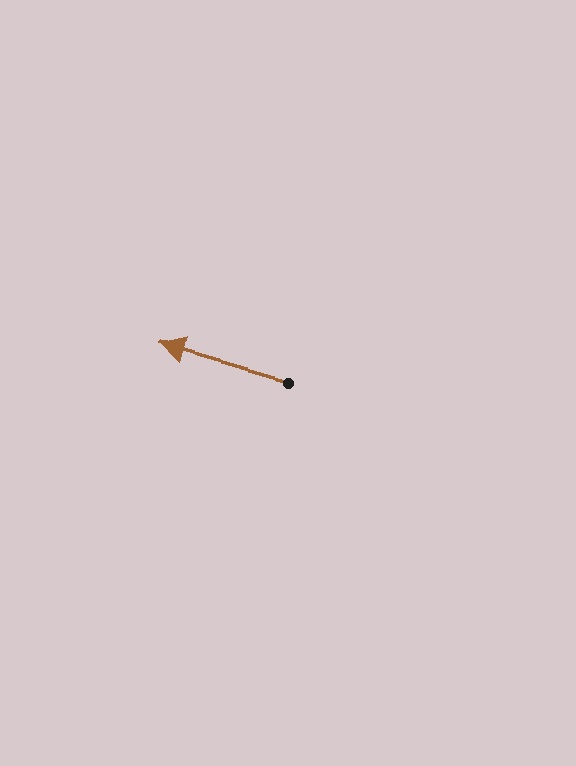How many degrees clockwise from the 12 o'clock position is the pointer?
Approximately 286 degrees.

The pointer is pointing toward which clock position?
Roughly 10 o'clock.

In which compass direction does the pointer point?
West.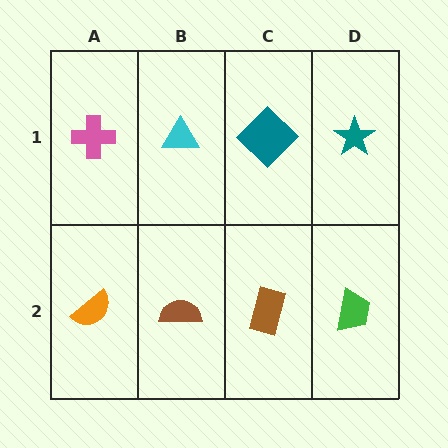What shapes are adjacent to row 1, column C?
A brown rectangle (row 2, column C), a cyan triangle (row 1, column B), a teal star (row 1, column D).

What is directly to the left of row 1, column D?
A teal diamond.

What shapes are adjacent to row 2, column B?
A cyan triangle (row 1, column B), an orange semicircle (row 2, column A), a brown rectangle (row 2, column C).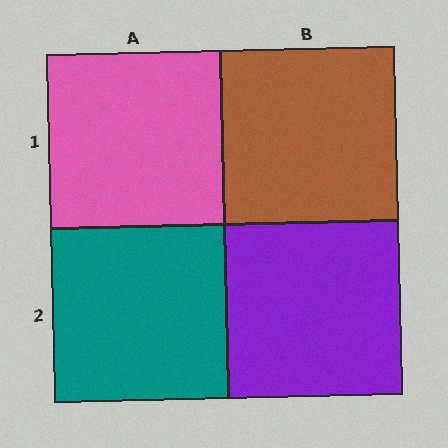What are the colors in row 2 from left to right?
Teal, purple.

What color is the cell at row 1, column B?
Brown.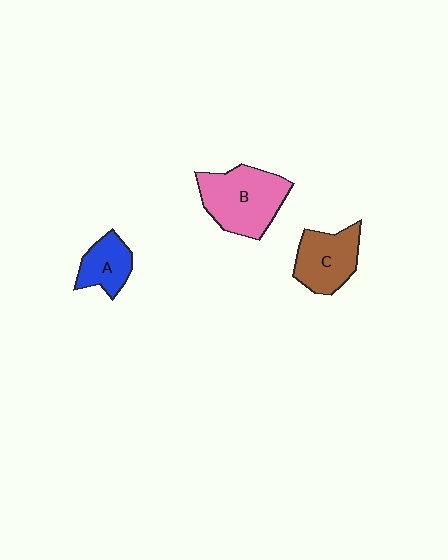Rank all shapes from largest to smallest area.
From largest to smallest: B (pink), C (brown), A (blue).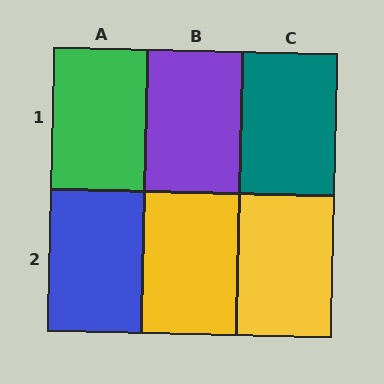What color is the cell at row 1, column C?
Teal.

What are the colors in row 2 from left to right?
Blue, yellow, yellow.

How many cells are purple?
1 cell is purple.